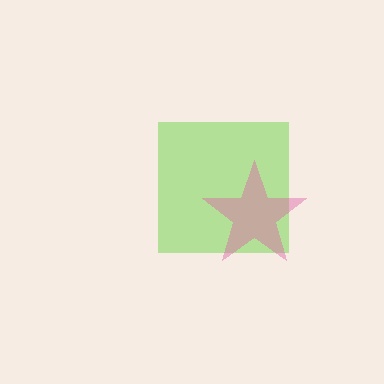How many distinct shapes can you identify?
There are 2 distinct shapes: a lime square, a pink star.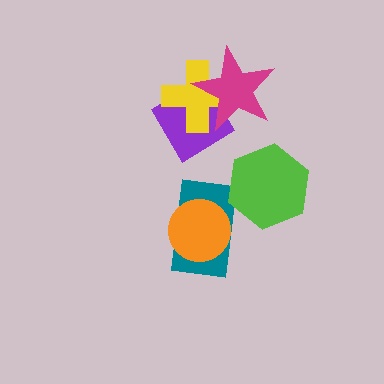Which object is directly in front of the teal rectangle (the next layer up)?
The lime hexagon is directly in front of the teal rectangle.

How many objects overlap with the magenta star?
2 objects overlap with the magenta star.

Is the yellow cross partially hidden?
Yes, it is partially covered by another shape.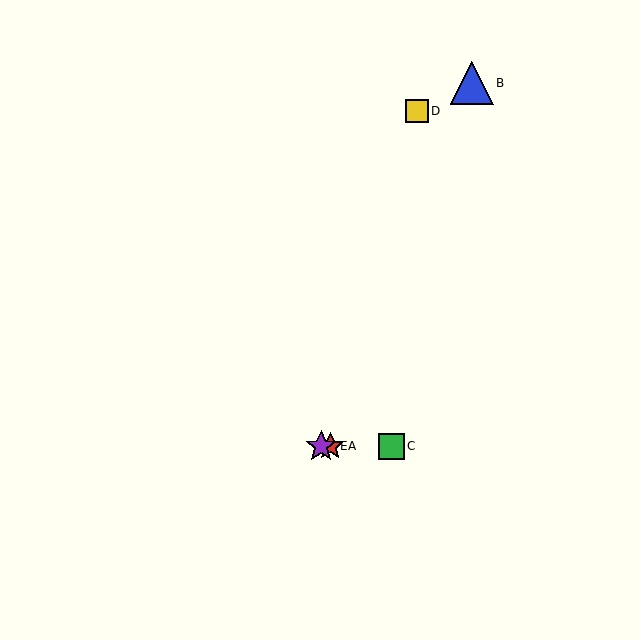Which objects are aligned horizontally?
Objects A, C, E are aligned horizontally.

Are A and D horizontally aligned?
No, A is at y≈446 and D is at y≈111.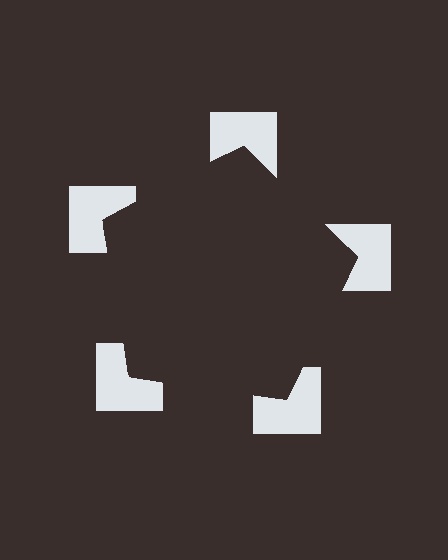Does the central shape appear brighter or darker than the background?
It typically appears slightly darker than the background, even though no actual brightness change is drawn.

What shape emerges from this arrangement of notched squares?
An illusory pentagon — its edges are inferred from the aligned wedge cuts in the notched squares, not physically drawn.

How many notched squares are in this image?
There are 5 — one at each vertex of the illusory pentagon.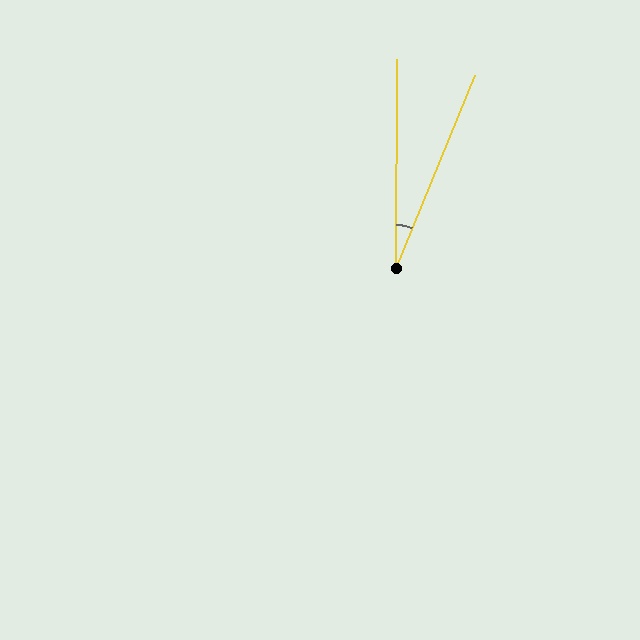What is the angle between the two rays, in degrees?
Approximately 22 degrees.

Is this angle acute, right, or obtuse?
It is acute.